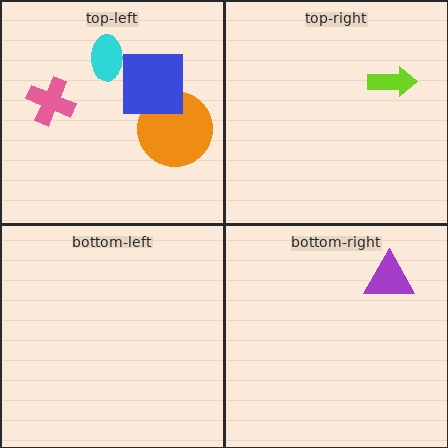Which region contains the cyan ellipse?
The top-left region.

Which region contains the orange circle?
The top-left region.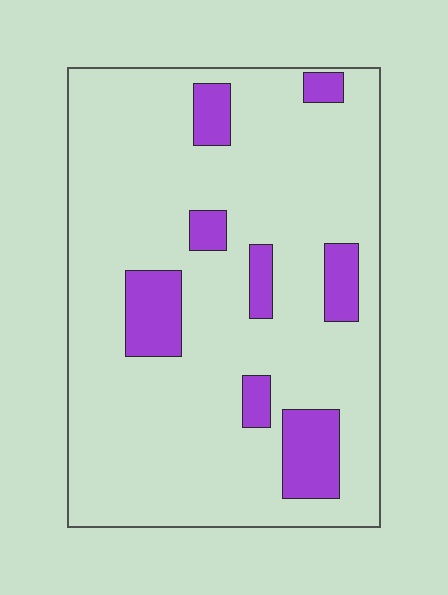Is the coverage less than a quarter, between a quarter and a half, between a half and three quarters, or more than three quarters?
Less than a quarter.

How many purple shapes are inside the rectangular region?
8.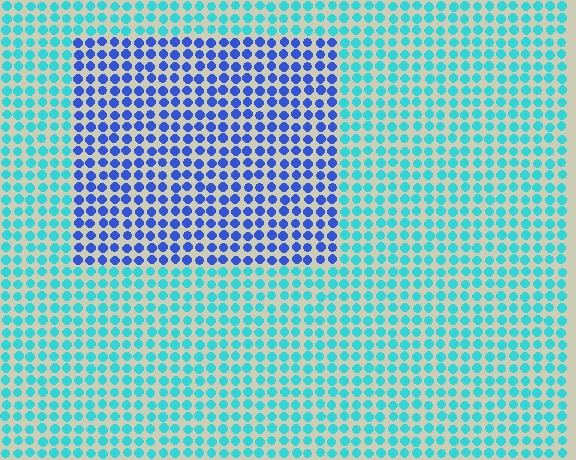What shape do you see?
I see a rectangle.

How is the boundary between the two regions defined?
The boundary is defined purely by a slight shift in hue (about 47 degrees). Spacing, size, and orientation are identical on both sides.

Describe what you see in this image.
The image is filled with small cyan elements in a uniform arrangement. A rectangle-shaped region is visible where the elements are tinted to a slightly different hue, forming a subtle color boundary.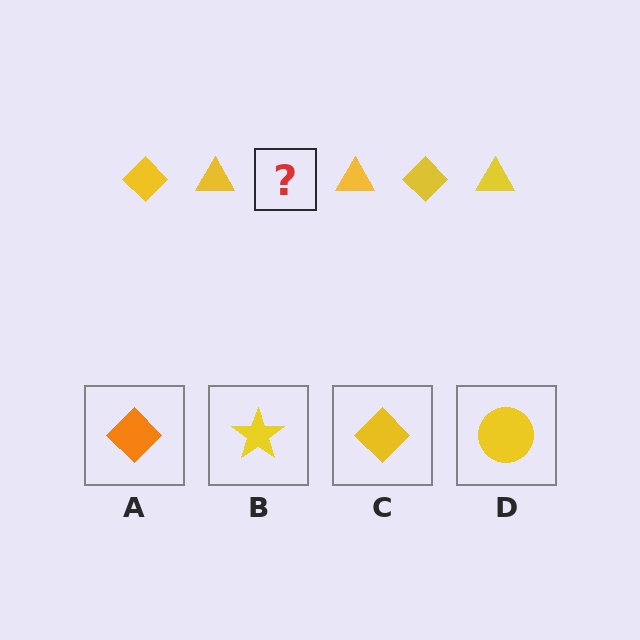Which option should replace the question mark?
Option C.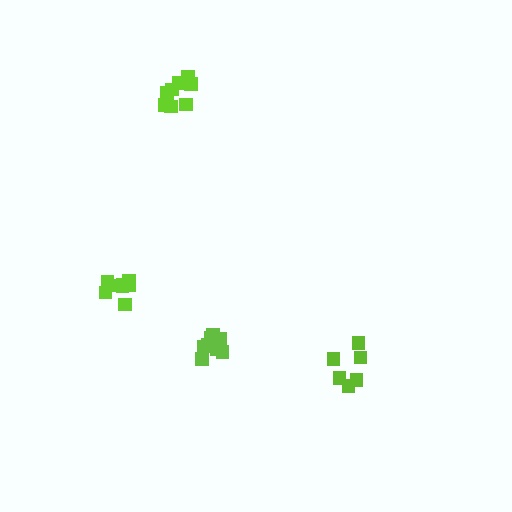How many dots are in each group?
Group 1: 11 dots, Group 2: 8 dots, Group 3: 6 dots, Group 4: 8 dots (33 total).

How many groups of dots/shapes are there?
There are 4 groups.